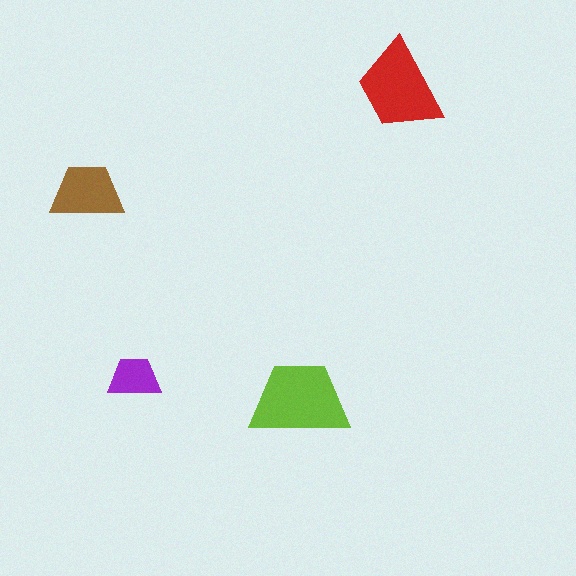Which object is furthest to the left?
The brown trapezoid is leftmost.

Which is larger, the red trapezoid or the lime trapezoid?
The lime one.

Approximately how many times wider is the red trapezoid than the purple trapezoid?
About 2 times wider.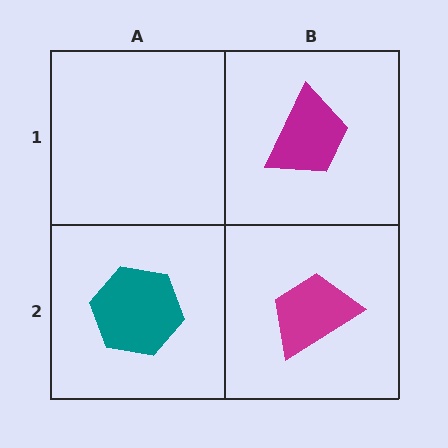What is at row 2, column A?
A teal hexagon.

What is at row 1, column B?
A magenta trapezoid.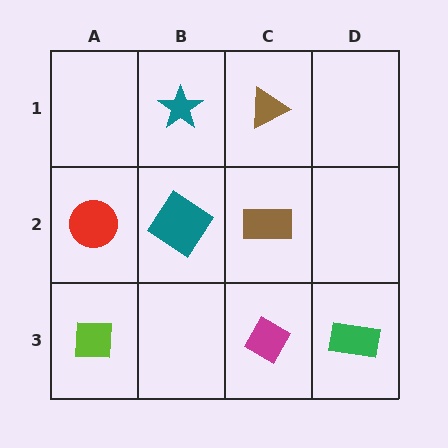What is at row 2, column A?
A red circle.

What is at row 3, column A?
A lime square.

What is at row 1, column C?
A brown triangle.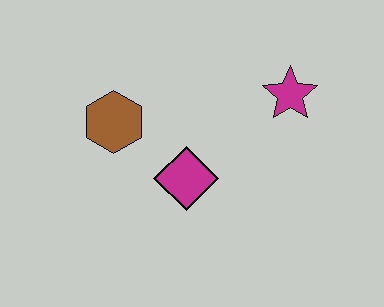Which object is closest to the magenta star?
The magenta diamond is closest to the magenta star.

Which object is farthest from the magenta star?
The brown hexagon is farthest from the magenta star.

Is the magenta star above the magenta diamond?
Yes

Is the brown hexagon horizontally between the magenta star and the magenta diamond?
No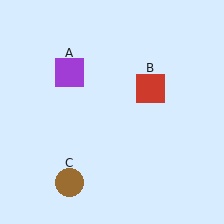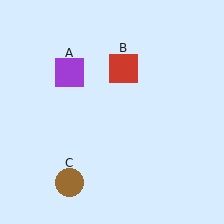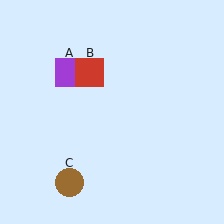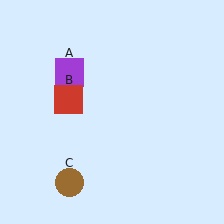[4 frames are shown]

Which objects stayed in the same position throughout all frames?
Purple square (object A) and brown circle (object C) remained stationary.